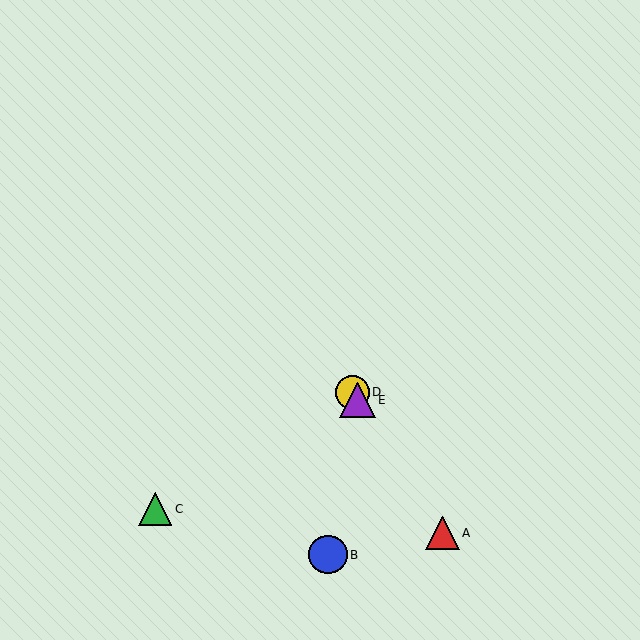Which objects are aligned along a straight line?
Objects A, D, E are aligned along a straight line.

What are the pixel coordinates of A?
Object A is at (443, 533).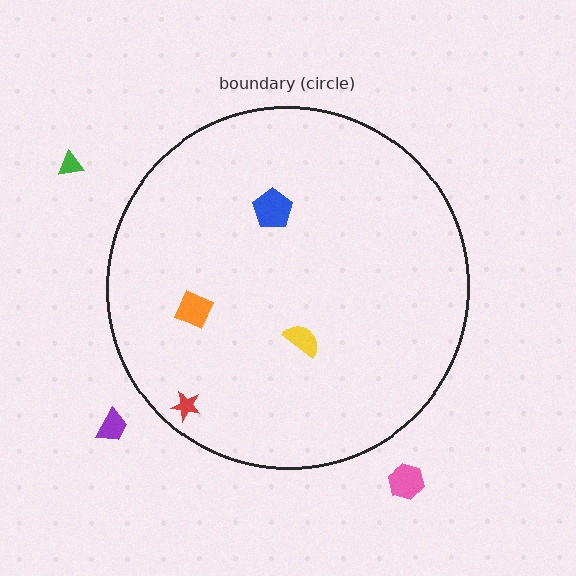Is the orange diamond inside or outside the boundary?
Inside.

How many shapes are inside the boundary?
4 inside, 3 outside.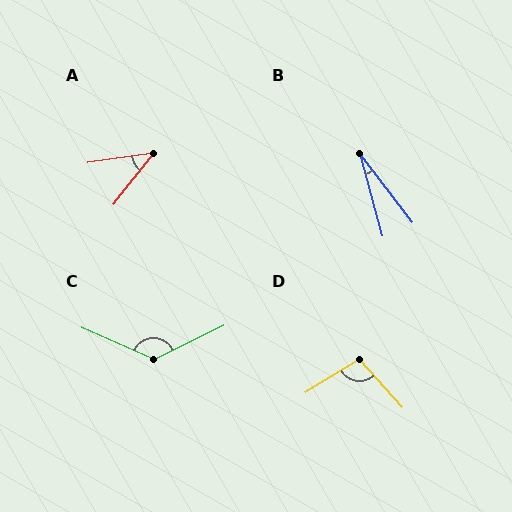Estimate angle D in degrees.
Approximately 100 degrees.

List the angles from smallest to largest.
B (22°), A (44°), D (100°), C (130°).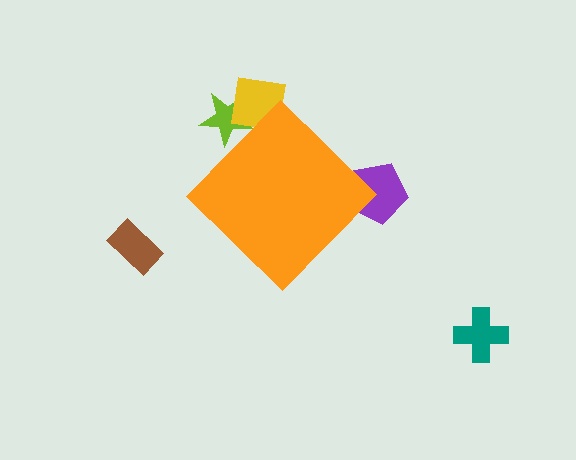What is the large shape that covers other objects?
An orange diamond.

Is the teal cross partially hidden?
No, the teal cross is fully visible.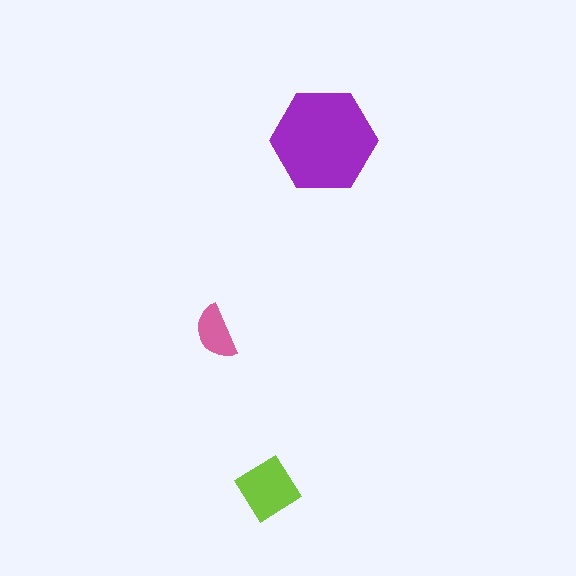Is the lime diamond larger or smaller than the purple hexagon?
Smaller.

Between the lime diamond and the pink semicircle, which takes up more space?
The lime diamond.